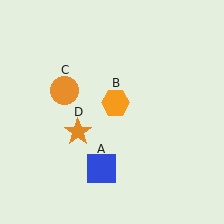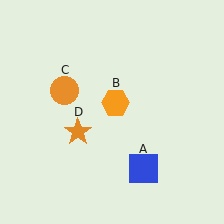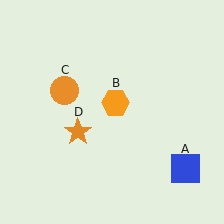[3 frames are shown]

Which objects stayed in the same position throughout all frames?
Orange hexagon (object B) and orange circle (object C) and orange star (object D) remained stationary.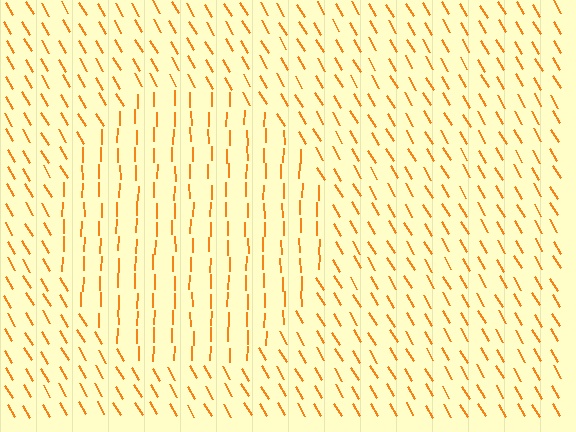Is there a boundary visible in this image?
Yes, there is a texture boundary formed by a change in line orientation.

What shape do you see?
I see a circle.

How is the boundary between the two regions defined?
The boundary is defined purely by a change in line orientation (approximately 31 degrees difference). All lines are the same color and thickness.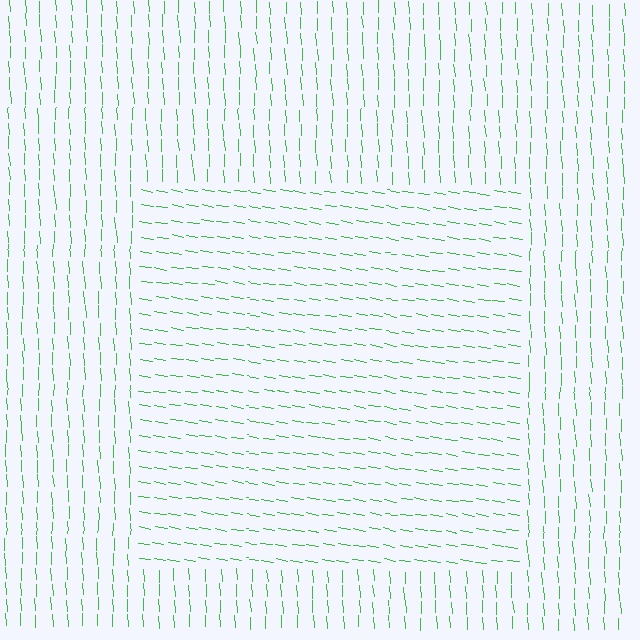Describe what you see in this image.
The image is filled with small green line segments. A rectangle region in the image has lines oriented differently from the surrounding lines, creating a visible texture boundary.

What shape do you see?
I see a rectangle.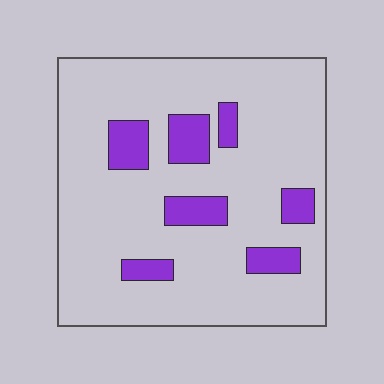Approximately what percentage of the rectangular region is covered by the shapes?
Approximately 15%.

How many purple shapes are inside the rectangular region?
7.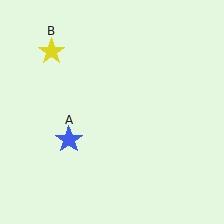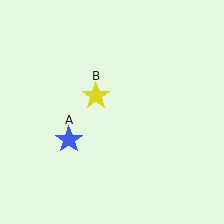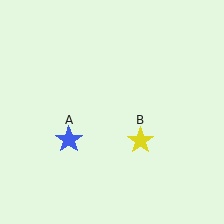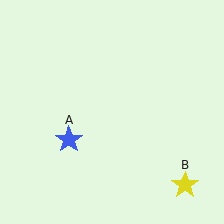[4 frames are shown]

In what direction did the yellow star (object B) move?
The yellow star (object B) moved down and to the right.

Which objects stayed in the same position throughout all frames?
Blue star (object A) remained stationary.